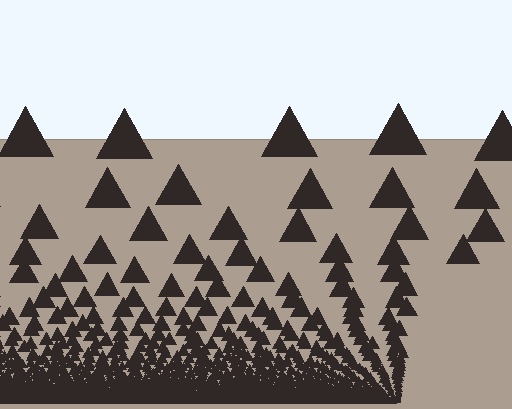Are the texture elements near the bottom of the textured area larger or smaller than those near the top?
Smaller. The gradient is inverted — elements near the bottom are smaller and denser.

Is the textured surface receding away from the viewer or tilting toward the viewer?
The surface appears to tilt toward the viewer. Texture elements get larger and sparser toward the top.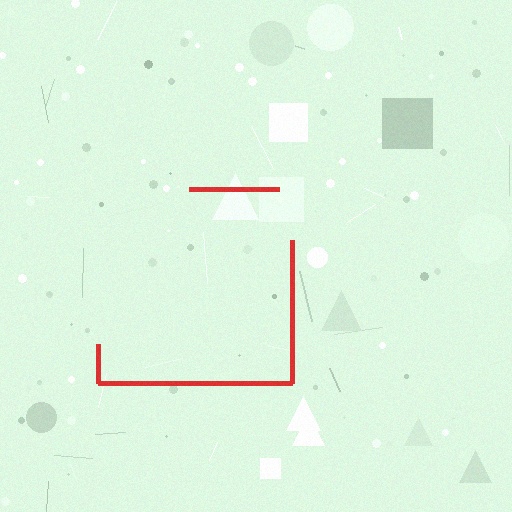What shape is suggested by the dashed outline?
The dashed outline suggests a square.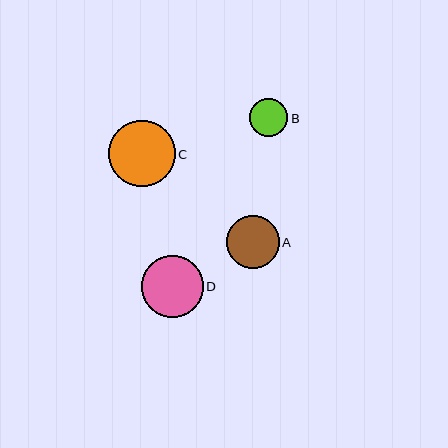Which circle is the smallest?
Circle B is the smallest with a size of approximately 38 pixels.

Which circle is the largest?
Circle C is the largest with a size of approximately 67 pixels.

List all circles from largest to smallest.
From largest to smallest: C, D, A, B.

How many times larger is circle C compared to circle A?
Circle C is approximately 1.3 times the size of circle A.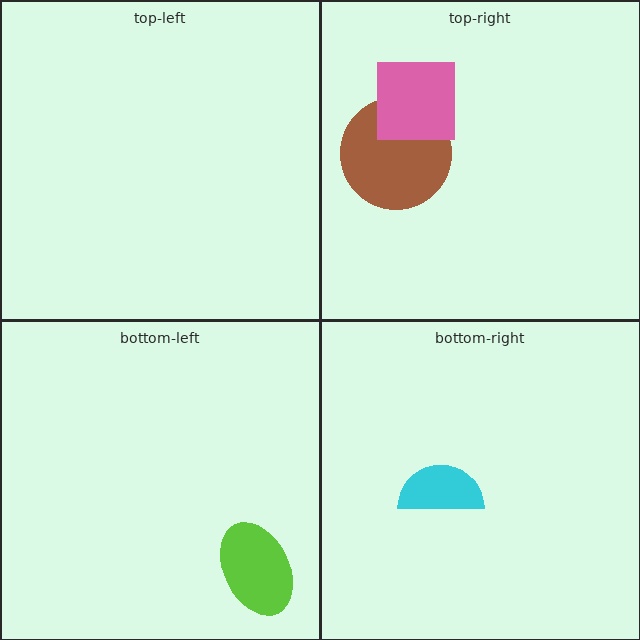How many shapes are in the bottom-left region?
1.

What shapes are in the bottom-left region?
The lime ellipse.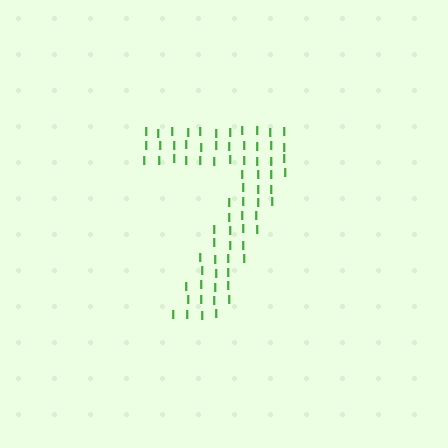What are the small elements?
The small elements are letter I's.